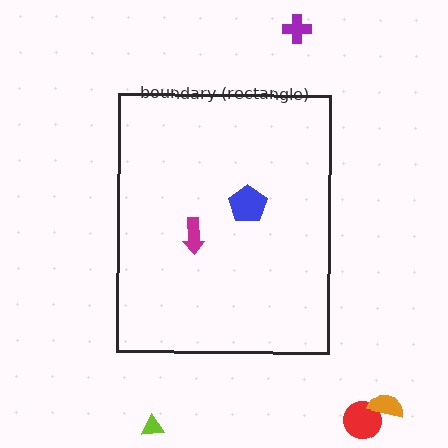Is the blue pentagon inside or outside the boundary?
Inside.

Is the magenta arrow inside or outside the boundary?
Inside.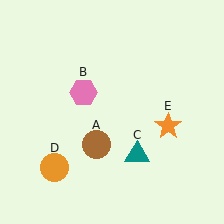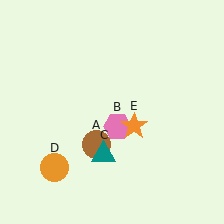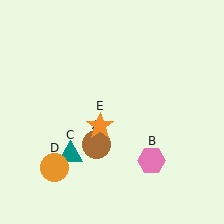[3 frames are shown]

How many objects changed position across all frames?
3 objects changed position: pink hexagon (object B), teal triangle (object C), orange star (object E).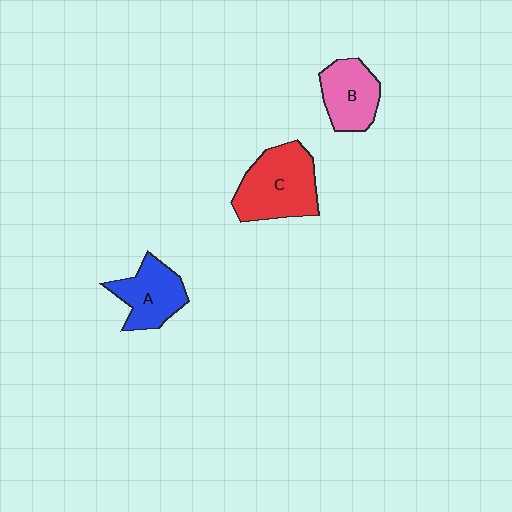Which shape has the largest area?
Shape C (red).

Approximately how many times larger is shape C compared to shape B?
Approximately 1.5 times.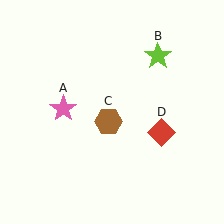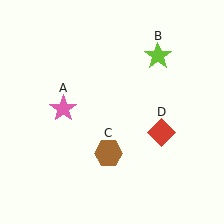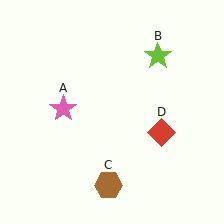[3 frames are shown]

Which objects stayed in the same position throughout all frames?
Pink star (object A) and lime star (object B) and red diamond (object D) remained stationary.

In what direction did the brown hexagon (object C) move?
The brown hexagon (object C) moved down.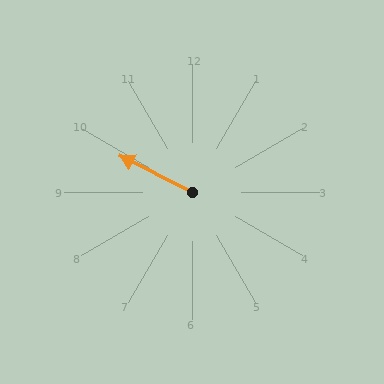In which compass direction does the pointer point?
Northwest.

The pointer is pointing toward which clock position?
Roughly 10 o'clock.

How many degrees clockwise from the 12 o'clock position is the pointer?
Approximately 297 degrees.